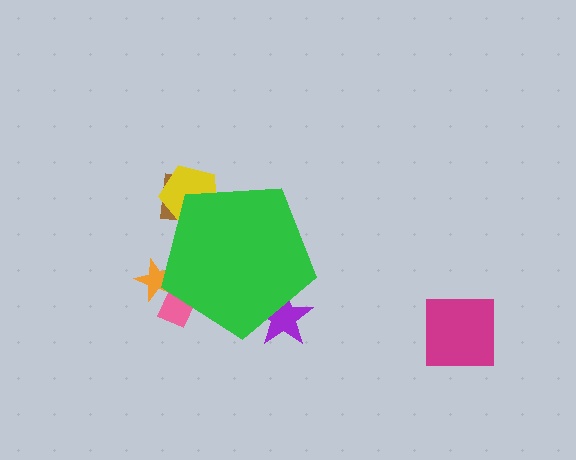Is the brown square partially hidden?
Yes, the brown square is partially hidden behind the green pentagon.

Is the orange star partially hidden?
Yes, the orange star is partially hidden behind the green pentagon.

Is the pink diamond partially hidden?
Yes, the pink diamond is partially hidden behind the green pentagon.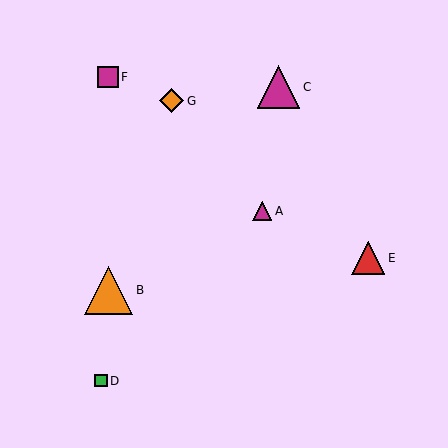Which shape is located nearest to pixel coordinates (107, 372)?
The green square (labeled D) at (101, 381) is nearest to that location.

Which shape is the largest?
The orange triangle (labeled B) is the largest.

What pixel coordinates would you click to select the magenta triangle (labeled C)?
Click at (278, 87) to select the magenta triangle C.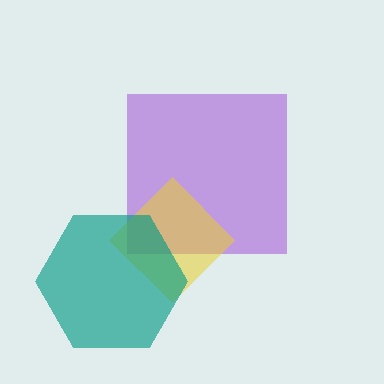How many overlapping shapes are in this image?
There are 3 overlapping shapes in the image.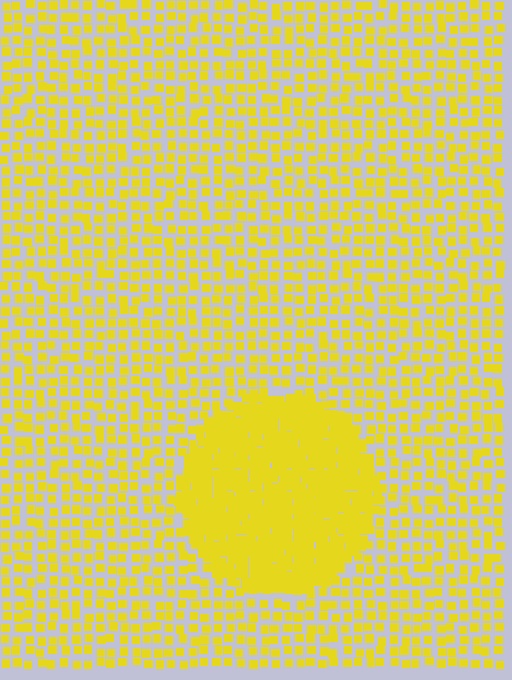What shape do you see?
I see a circle.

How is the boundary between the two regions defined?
The boundary is defined by a change in element density (approximately 2.6x ratio). All elements are the same color, size, and shape.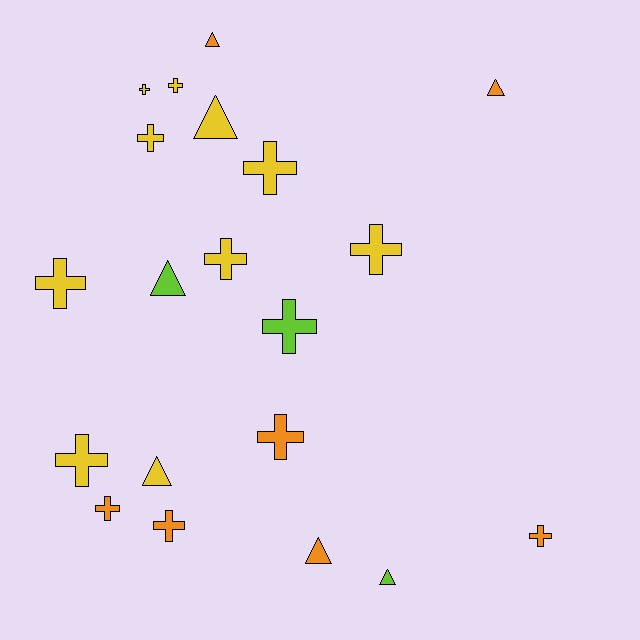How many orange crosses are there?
There are 4 orange crosses.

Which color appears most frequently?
Yellow, with 10 objects.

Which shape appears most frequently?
Cross, with 13 objects.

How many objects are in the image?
There are 20 objects.